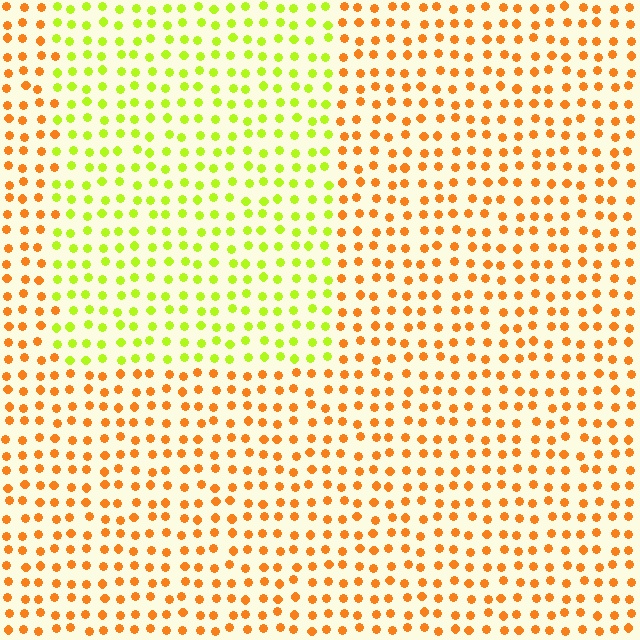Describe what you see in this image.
The image is filled with small orange elements in a uniform arrangement. A rectangle-shaped region is visible where the elements are tinted to a slightly different hue, forming a subtle color boundary.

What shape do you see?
I see a rectangle.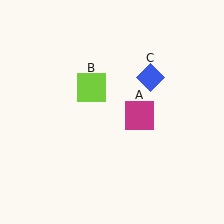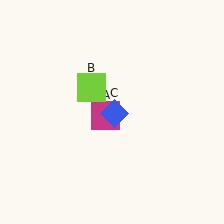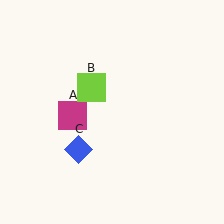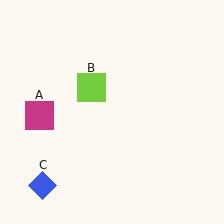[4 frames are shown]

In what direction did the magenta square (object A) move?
The magenta square (object A) moved left.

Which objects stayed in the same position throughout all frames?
Lime square (object B) remained stationary.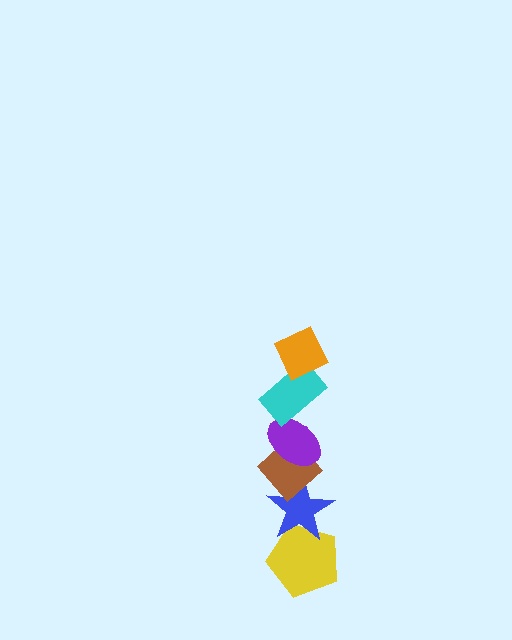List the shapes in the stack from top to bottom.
From top to bottom: the orange diamond, the cyan rectangle, the purple ellipse, the brown diamond, the blue star, the yellow pentagon.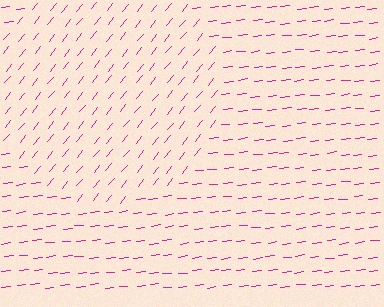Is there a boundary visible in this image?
Yes, there is a texture boundary formed by a change in line orientation.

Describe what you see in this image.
The image is filled with small magenta line segments. A circle region in the image has lines oriented differently from the surrounding lines, creating a visible texture boundary.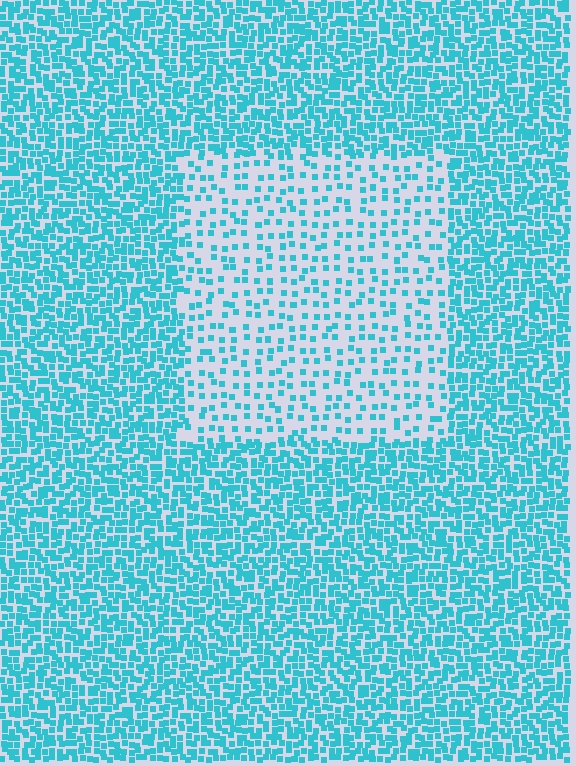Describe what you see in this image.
The image contains small cyan elements arranged at two different densities. A rectangle-shaped region is visible where the elements are less densely packed than the surrounding area.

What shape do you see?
I see a rectangle.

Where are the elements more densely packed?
The elements are more densely packed outside the rectangle boundary.